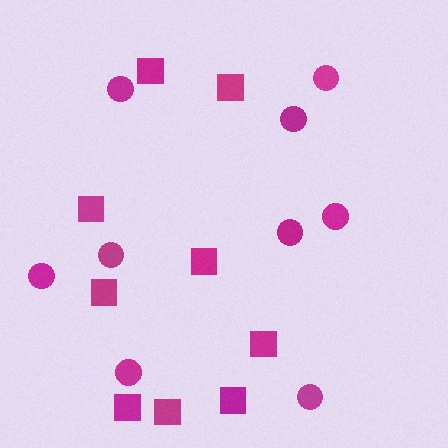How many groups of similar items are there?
There are 2 groups: one group of circles (9) and one group of squares (9).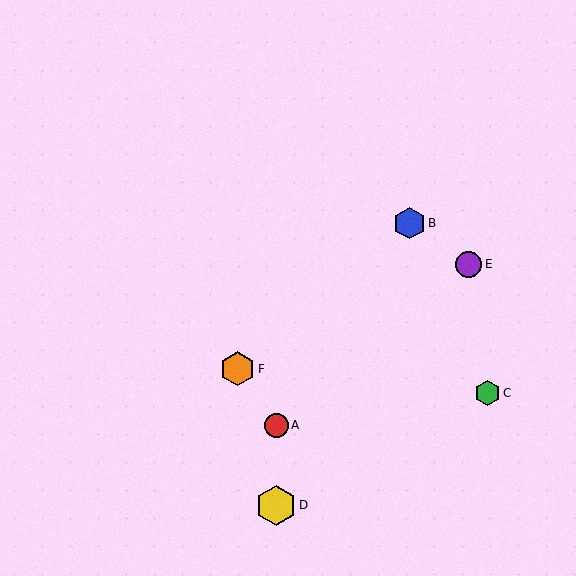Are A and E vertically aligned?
No, A is at x≈276 and E is at x≈469.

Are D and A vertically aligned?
Yes, both are at x≈276.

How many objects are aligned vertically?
2 objects (A, D) are aligned vertically.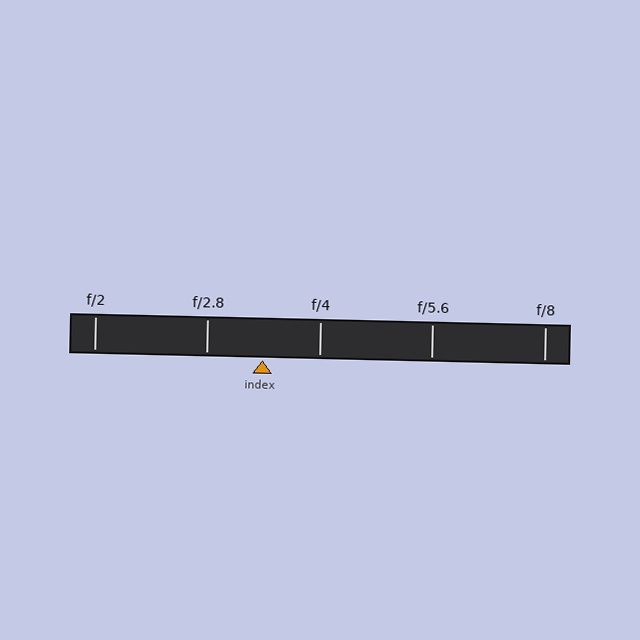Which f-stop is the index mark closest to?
The index mark is closest to f/2.8.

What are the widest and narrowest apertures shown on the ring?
The widest aperture shown is f/2 and the narrowest is f/8.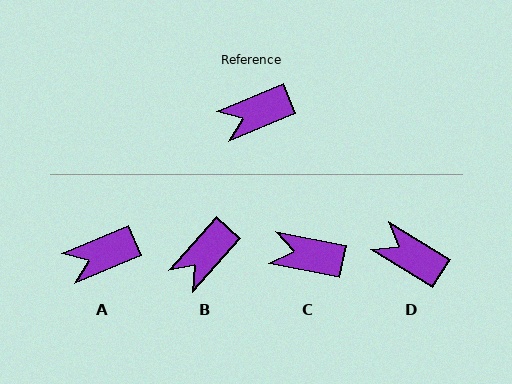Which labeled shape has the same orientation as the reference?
A.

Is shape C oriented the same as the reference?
No, it is off by about 34 degrees.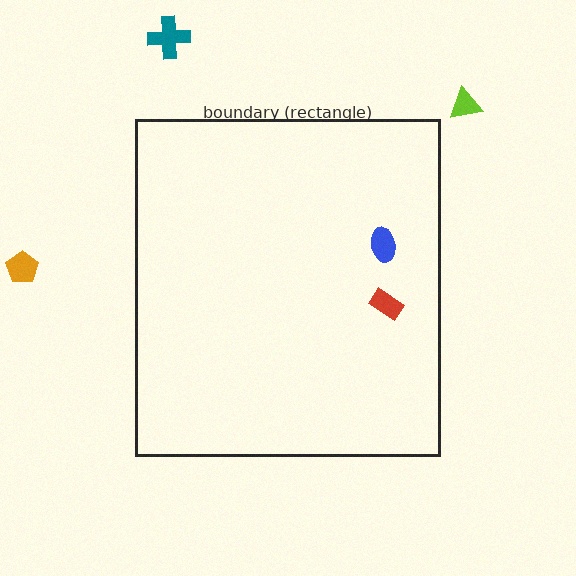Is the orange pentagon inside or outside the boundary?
Outside.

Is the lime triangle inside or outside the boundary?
Outside.